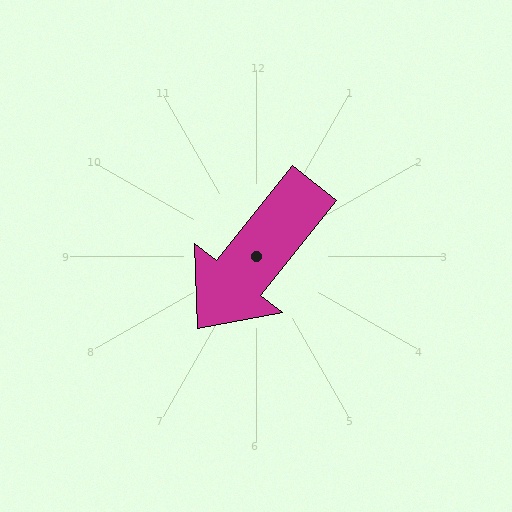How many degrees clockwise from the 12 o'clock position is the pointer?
Approximately 219 degrees.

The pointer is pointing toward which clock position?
Roughly 7 o'clock.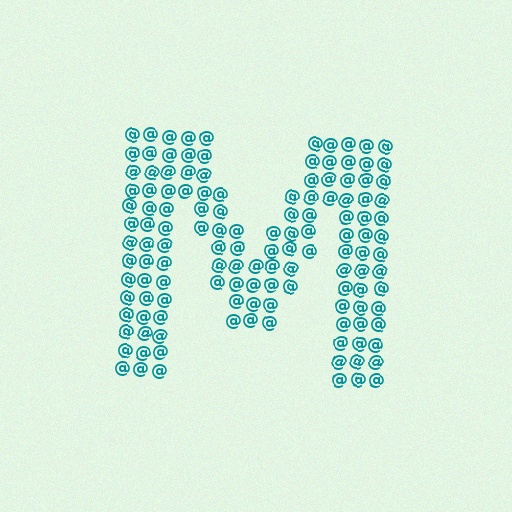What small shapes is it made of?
It is made of small at signs.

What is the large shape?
The large shape is the letter M.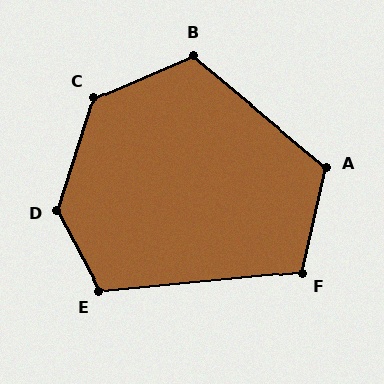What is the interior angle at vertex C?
Approximately 131 degrees (obtuse).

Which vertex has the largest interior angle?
D, at approximately 135 degrees.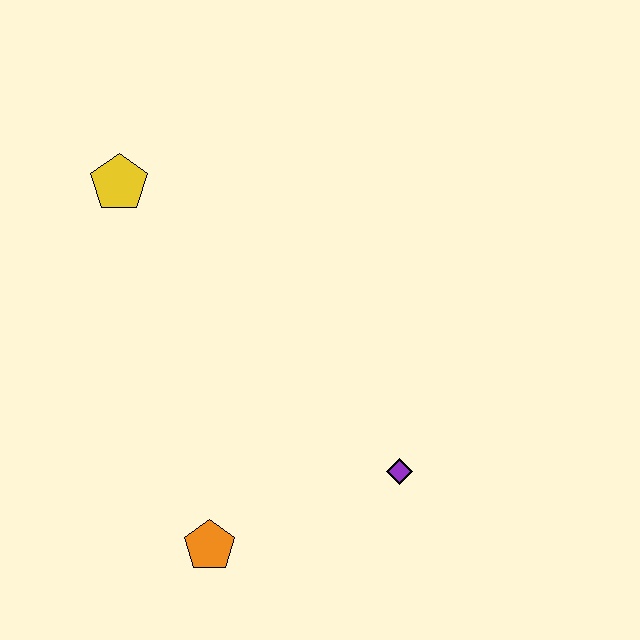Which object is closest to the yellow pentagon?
The orange pentagon is closest to the yellow pentagon.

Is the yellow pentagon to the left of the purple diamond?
Yes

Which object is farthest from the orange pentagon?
The yellow pentagon is farthest from the orange pentagon.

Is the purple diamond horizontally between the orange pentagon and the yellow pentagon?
No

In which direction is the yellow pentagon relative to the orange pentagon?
The yellow pentagon is above the orange pentagon.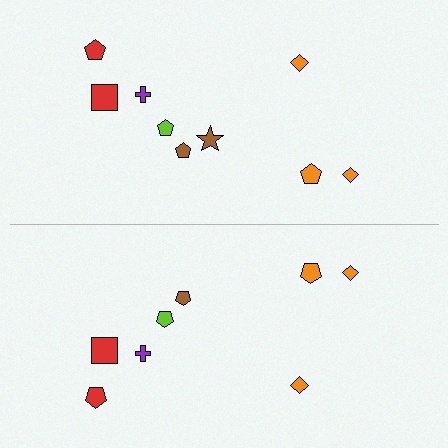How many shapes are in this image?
There are 17 shapes in this image.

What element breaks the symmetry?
A brown star is missing from the bottom side.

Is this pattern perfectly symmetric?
No, the pattern is not perfectly symmetric. A brown star is missing from the bottom side.